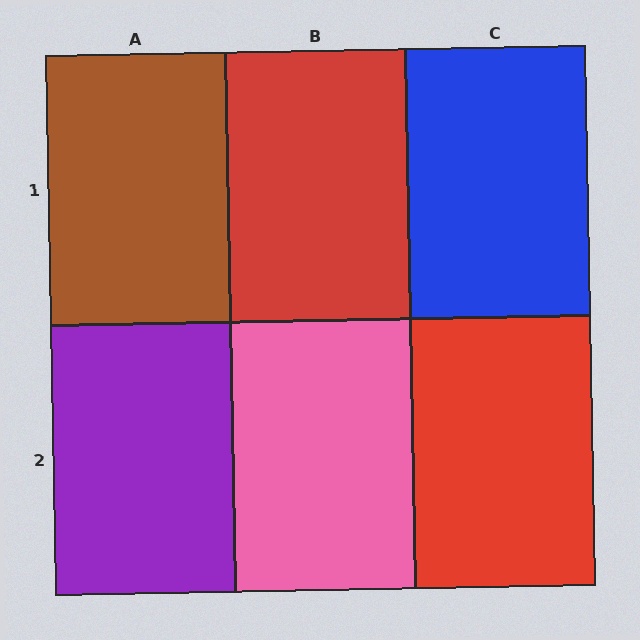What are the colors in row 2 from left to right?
Purple, pink, red.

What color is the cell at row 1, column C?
Blue.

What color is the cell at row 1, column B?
Red.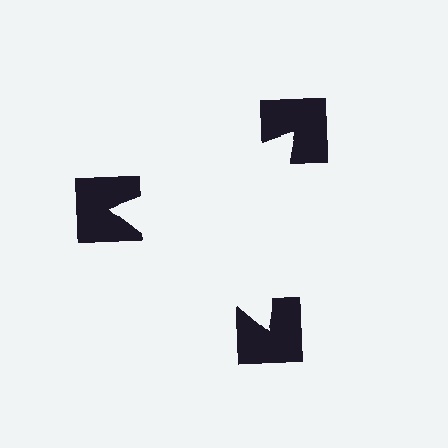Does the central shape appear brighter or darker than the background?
It typically appears slightly brighter than the background, even though no actual brightness change is drawn.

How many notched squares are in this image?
There are 3 — one at each vertex of the illusory triangle.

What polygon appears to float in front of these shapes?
An illusory triangle — its edges are inferred from the aligned wedge cuts in the notched squares, not physically drawn.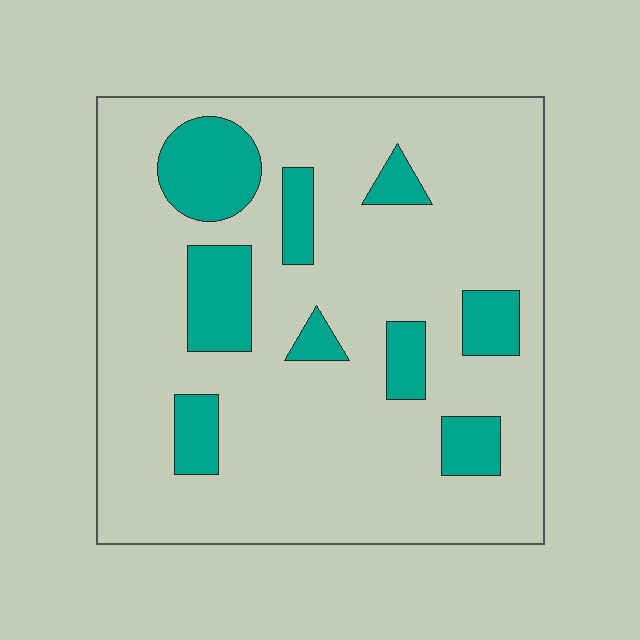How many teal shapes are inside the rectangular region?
9.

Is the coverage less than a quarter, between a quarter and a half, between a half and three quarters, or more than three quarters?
Less than a quarter.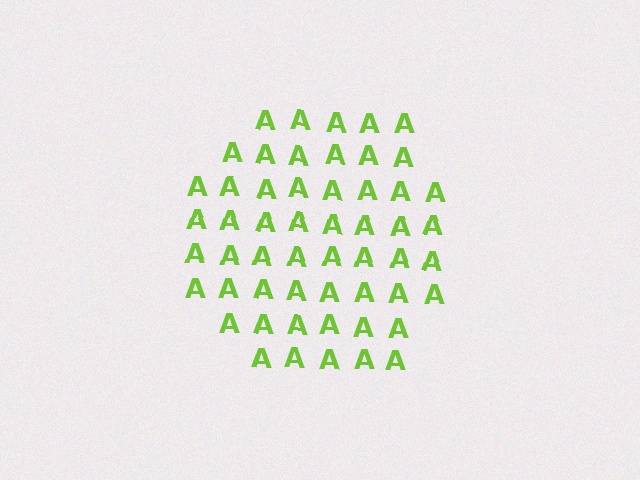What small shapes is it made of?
It is made of small letter A's.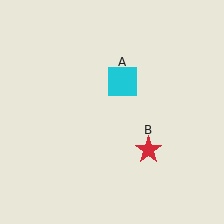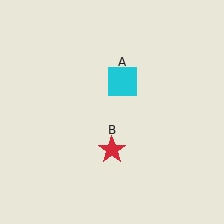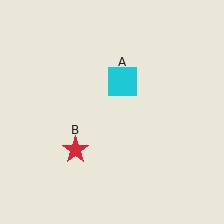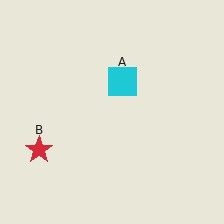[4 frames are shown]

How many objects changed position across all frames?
1 object changed position: red star (object B).